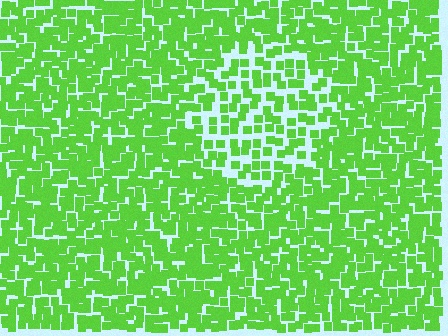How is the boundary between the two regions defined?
The boundary is defined by a change in element density (approximately 1.8x ratio). All elements are the same color, size, and shape.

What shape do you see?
I see a circle.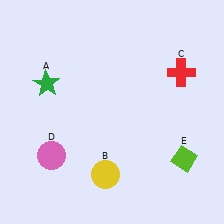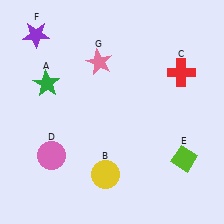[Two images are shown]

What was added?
A purple star (F), a pink star (G) were added in Image 2.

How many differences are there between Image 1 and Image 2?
There are 2 differences between the two images.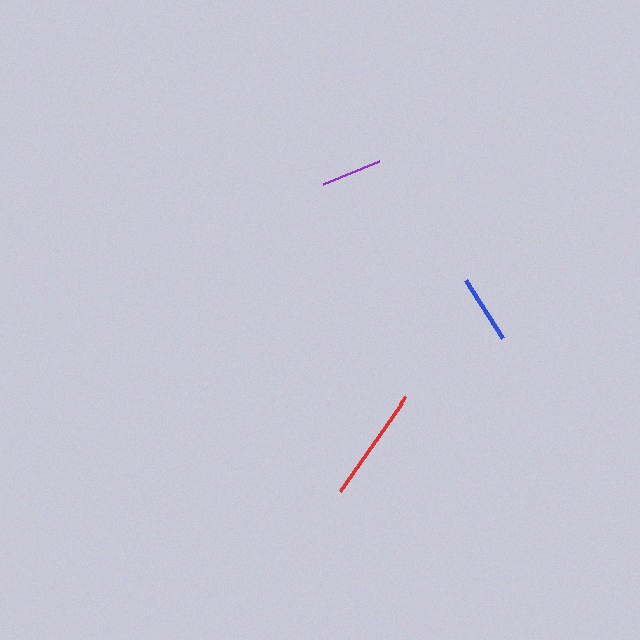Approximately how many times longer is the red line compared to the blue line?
The red line is approximately 1.7 times the length of the blue line.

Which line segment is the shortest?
The purple line is the shortest at approximately 61 pixels.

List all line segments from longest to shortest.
From longest to shortest: red, blue, purple.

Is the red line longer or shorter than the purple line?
The red line is longer than the purple line.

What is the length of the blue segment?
The blue segment is approximately 69 pixels long.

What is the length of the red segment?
The red segment is approximately 115 pixels long.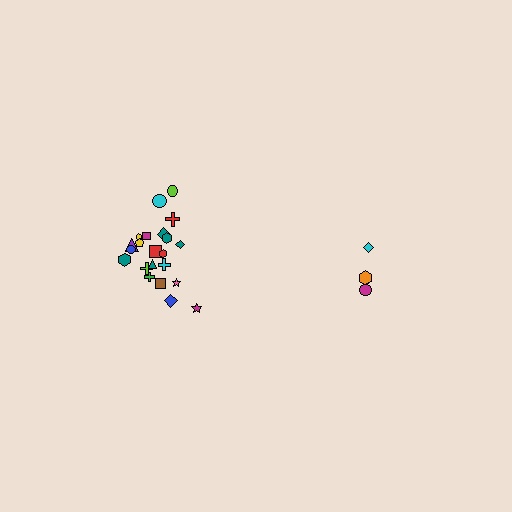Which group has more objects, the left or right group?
The left group.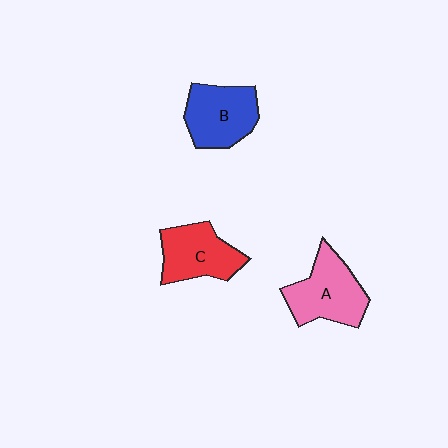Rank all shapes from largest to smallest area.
From largest to smallest: A (pink), B (blue), C (red).